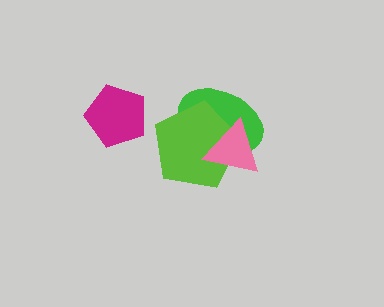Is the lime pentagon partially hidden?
Yes, it is partially covered by another shape.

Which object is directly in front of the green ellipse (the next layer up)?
The lime pentagon is directly in front of the green ellipse.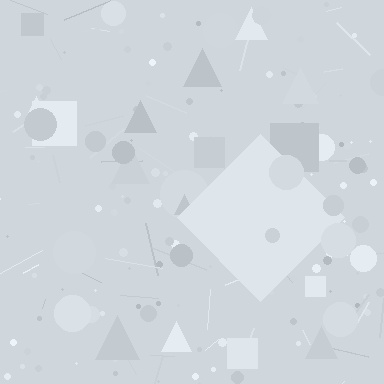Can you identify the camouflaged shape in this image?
The camouflaged shape is a diamond.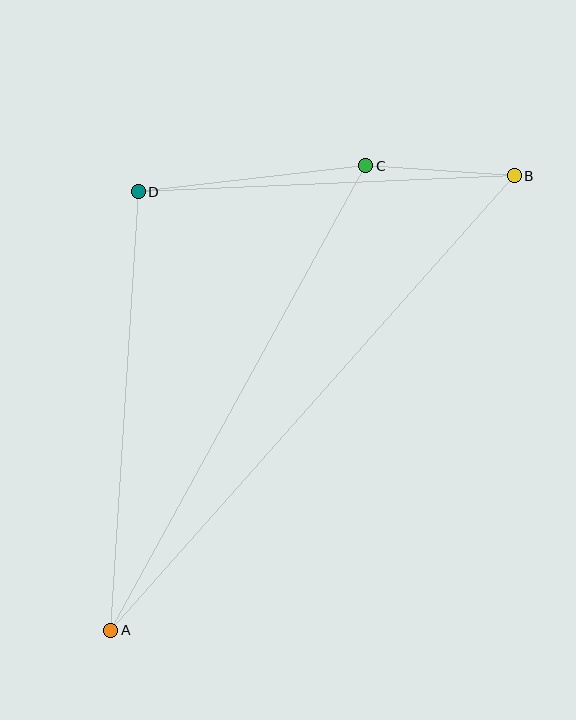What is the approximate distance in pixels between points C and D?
The distance between C and D is approximately 229 pixels.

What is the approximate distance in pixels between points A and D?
The distance between A and D is approximately 440 pixels.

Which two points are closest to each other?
Points B and C are closest to each other.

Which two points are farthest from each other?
Points A and B are farthest from each other.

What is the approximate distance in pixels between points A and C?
The distance between A and C is approximately 530 pixels.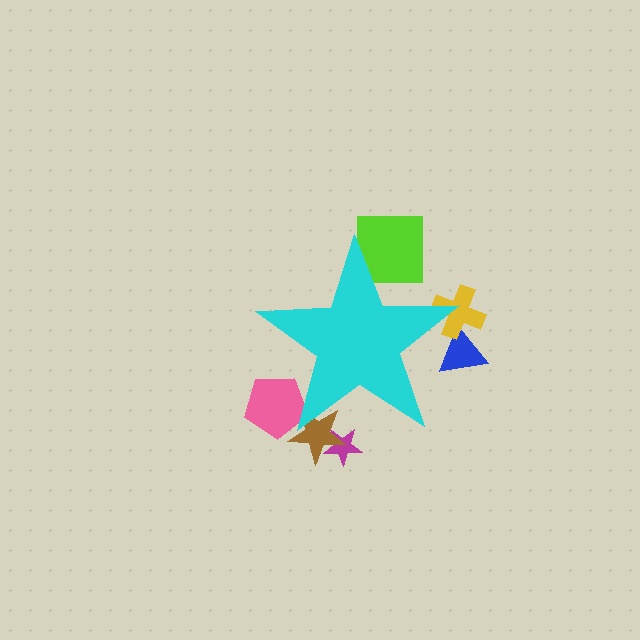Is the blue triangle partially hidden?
Yes, the blue triangle is partially hidden behind the cyan star.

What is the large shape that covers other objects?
A cyan star.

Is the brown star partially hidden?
Yes, the brown star is partially hidden behind the cyan star.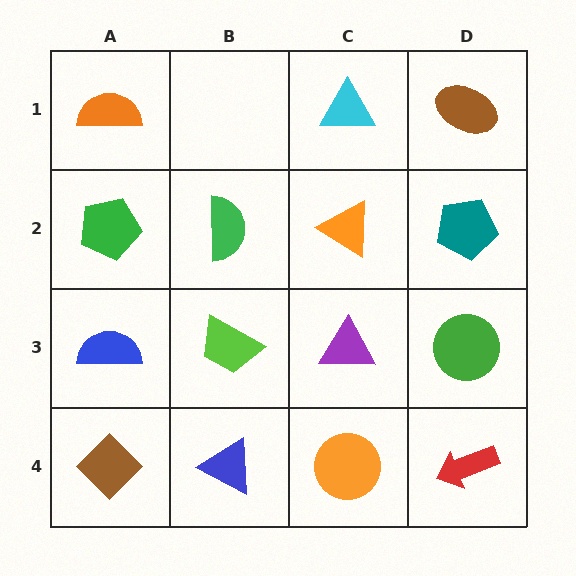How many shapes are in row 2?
4 shapes.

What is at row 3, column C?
A purple triangle.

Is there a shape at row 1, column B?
No, that cell is empty.